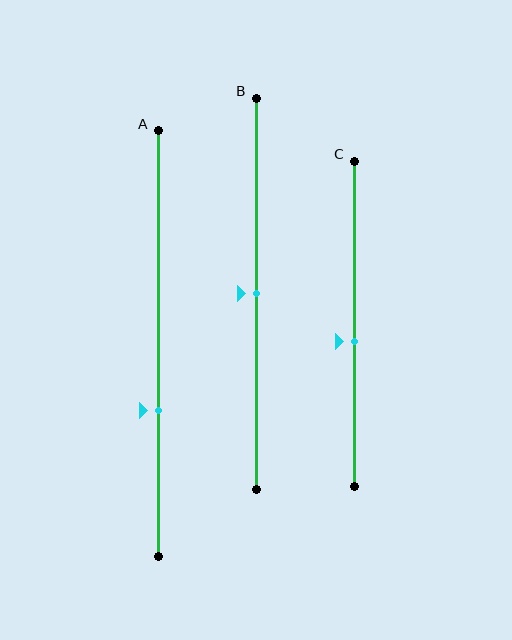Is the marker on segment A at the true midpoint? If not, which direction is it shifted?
No, the marker on segment A is shifted downward by about 16% of the segment length.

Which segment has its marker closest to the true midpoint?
Segment B has its marker closest to the true midpoint.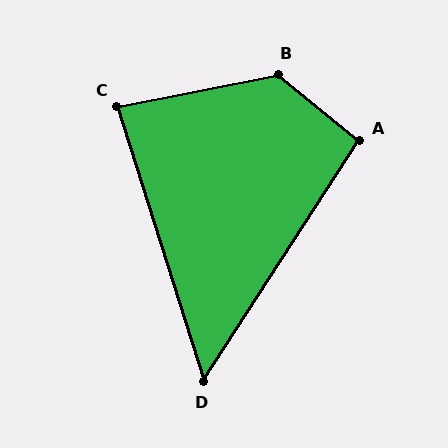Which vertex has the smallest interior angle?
D, at approximately 50 degrees.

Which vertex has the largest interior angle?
B, at approximately 130 degrees.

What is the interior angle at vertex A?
Approximately 96 degrees (obtuse).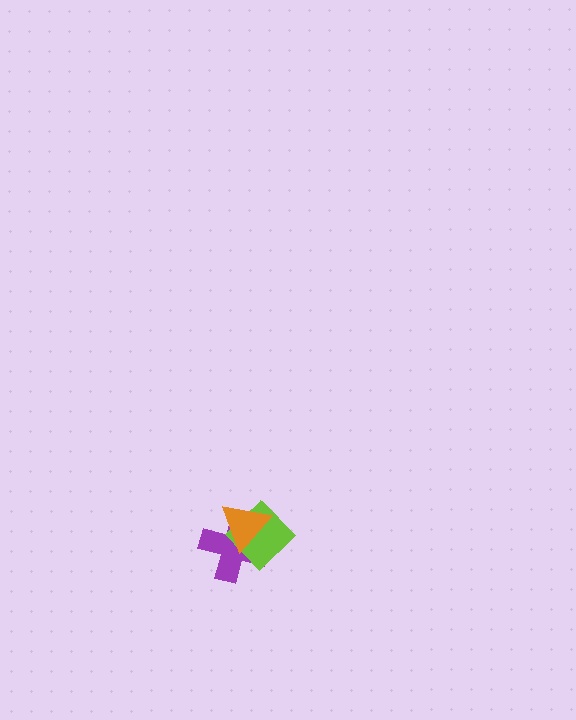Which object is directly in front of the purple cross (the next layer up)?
The lime diamond is directly in front of the purple cross.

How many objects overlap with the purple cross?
2 objects overlap with the purple cross.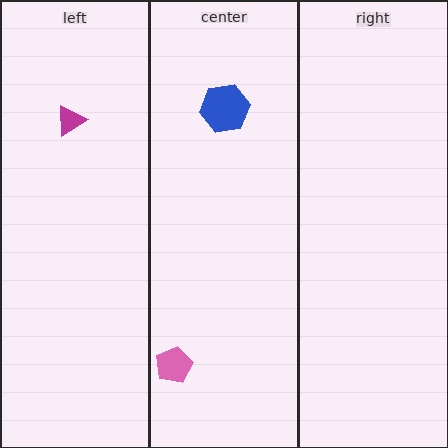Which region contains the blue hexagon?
The center region.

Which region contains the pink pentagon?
The center region.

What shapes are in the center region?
The blue hexagon, the pink pentagon.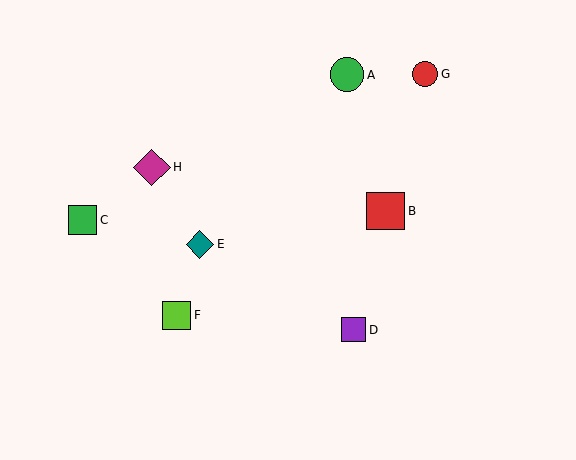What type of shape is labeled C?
Shape C is a green square.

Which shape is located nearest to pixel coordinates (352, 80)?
The green circle (labeled A) at (347, 75) is nearest to that location.